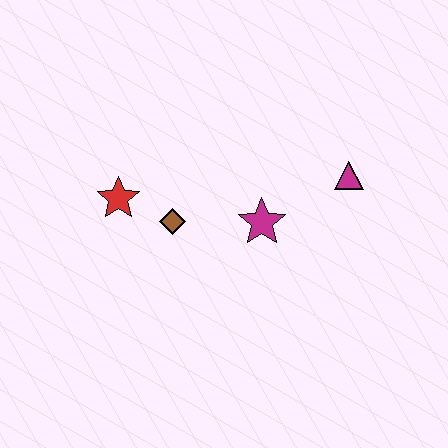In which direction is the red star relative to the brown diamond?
The red star is to the left of the brown diamond.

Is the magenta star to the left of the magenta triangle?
Yes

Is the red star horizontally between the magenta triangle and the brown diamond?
No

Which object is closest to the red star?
The brown diamond is closest to the red star.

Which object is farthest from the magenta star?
The red star is farthest from the magenta star.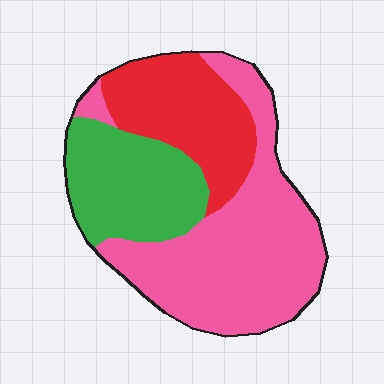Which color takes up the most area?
Pink, at roughly 50%.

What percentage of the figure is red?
Red covers 25% of the figure.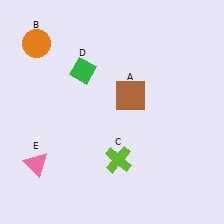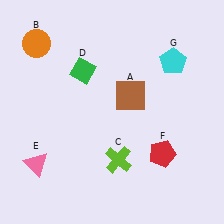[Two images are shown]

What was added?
A red pentagon (F), a cyan pentagon (G) were added in Image 2.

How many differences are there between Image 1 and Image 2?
There are 2 differences between the two images.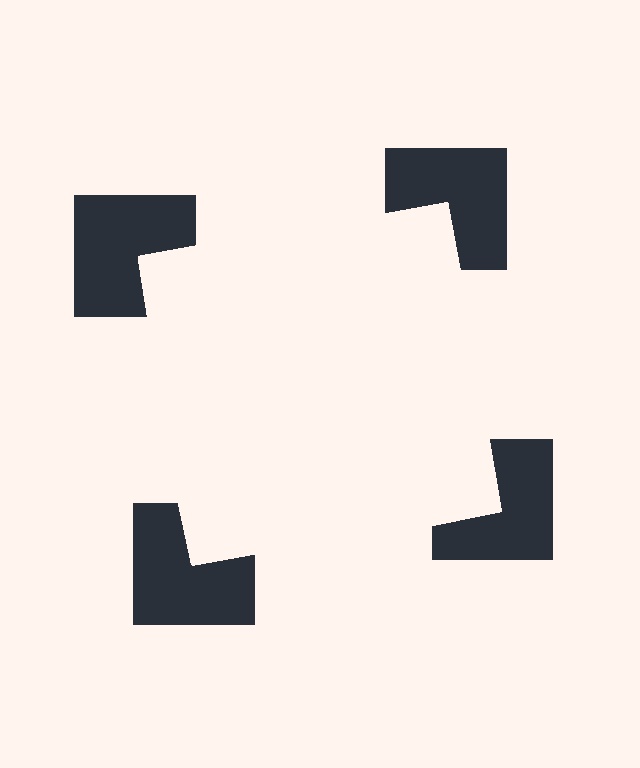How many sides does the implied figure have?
4 sides.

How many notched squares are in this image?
There are 4 — one at each vertex of the illusory square.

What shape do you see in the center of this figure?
An illusory square — its edges are inferred from the aligned wedge cuts in the notched squares, not physically drawn.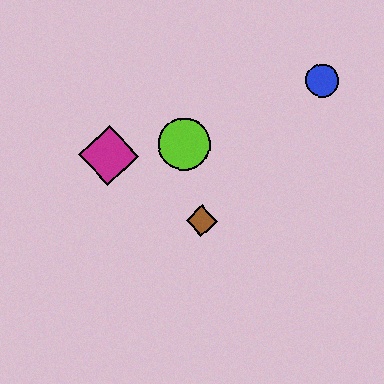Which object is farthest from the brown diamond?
The blue circle is farthest from the brown diamond.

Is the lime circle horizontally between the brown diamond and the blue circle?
No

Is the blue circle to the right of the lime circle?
Yes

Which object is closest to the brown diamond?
The lime circle is closest to the brown diamond.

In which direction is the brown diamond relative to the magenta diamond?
The brown diamond is to the right of the magenta diamond.